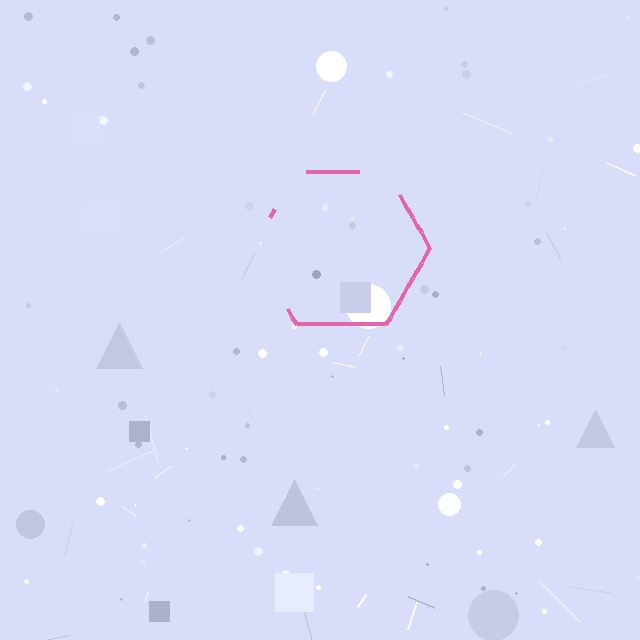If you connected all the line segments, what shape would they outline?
They would outline a hexagon.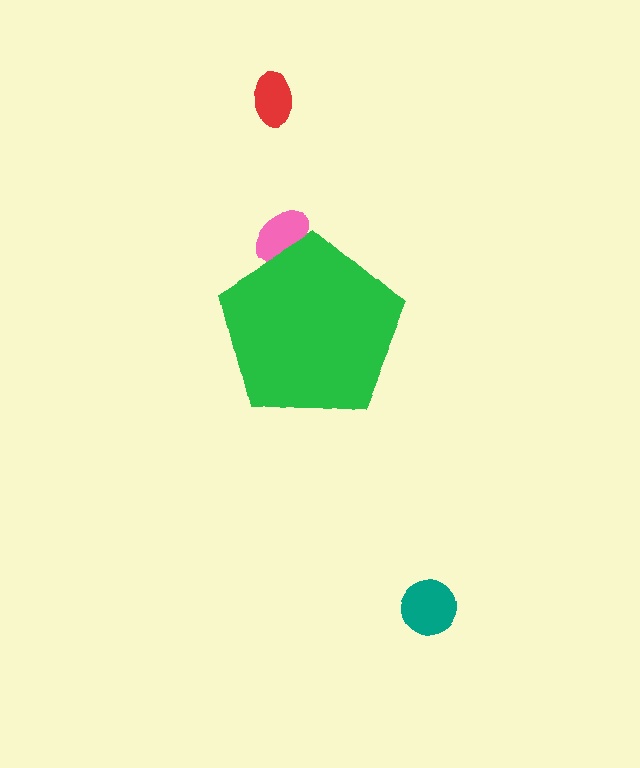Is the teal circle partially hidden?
No, the teal circle is fully visible.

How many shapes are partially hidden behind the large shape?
1 shape is partially hidden.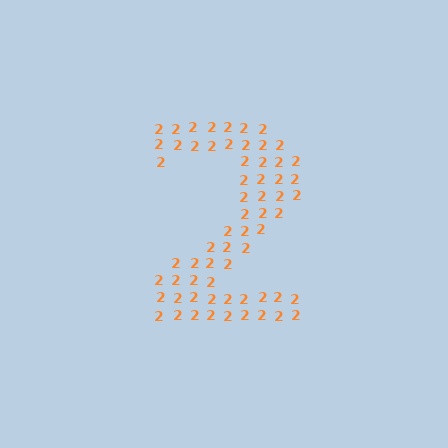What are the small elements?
The small elements are digit 2's.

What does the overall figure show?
The overall figure shows the digit 2.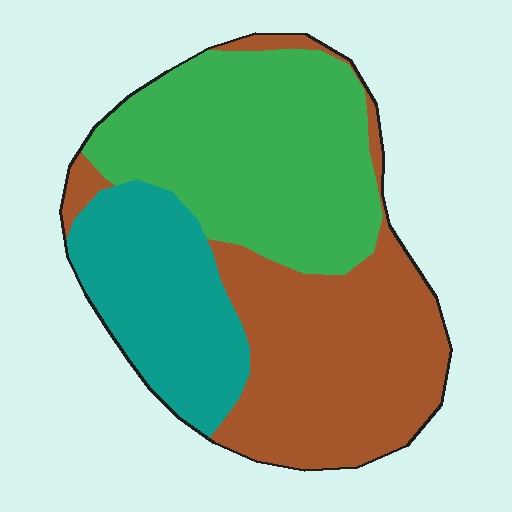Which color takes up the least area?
Teal, at roughly 25%.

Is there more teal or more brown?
Brown.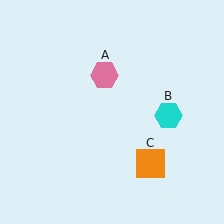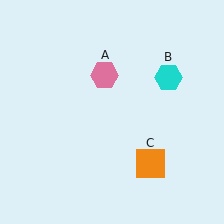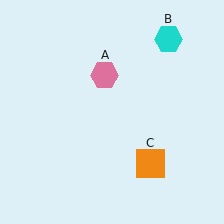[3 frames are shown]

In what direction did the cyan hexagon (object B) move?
The cyan hexagon (object B) moved up.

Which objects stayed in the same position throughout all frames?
Pink hexagon (object A) and orange square (object C) remained stationary.